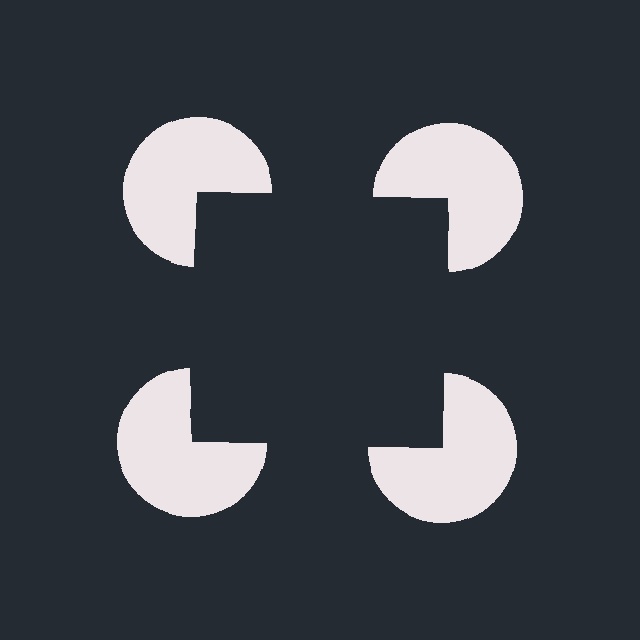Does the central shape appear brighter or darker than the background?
It typically appears slightly darker than the background, even though no actual brightness change is drawn.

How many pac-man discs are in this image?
There are 4 — one at each vertex of the illusory square.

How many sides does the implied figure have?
4 sides.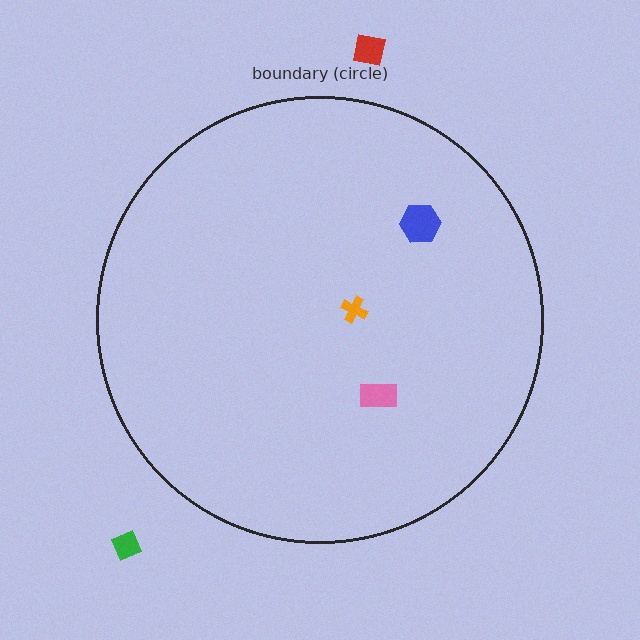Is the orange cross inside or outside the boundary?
Inside.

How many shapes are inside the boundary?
3 inside, 2 outside.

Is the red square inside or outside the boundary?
Outside.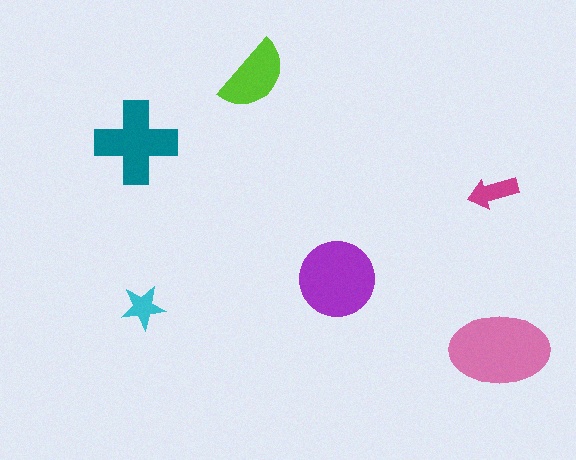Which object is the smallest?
The cyan star.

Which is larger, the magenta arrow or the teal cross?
The teal cross.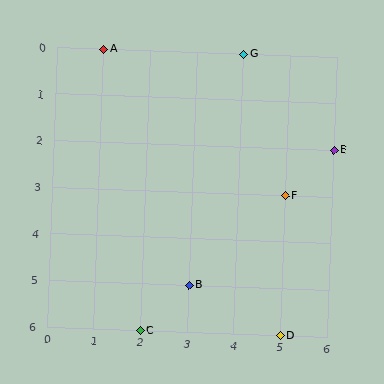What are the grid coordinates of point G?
Point G is at grid coordinates (4, 0).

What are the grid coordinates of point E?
Point E is at grid coordinates (6, 2).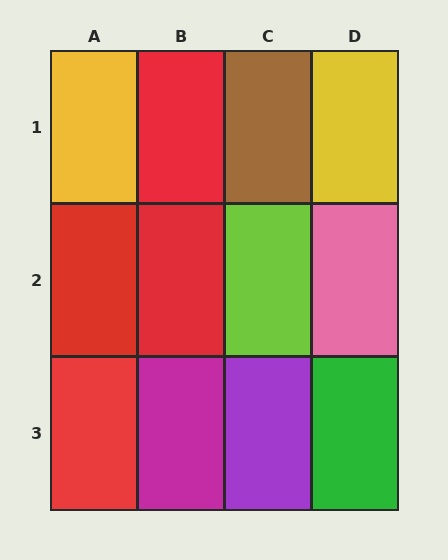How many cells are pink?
1 cell is pink.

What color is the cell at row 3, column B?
Magenta.